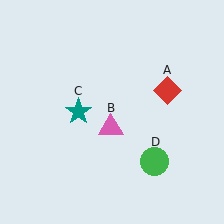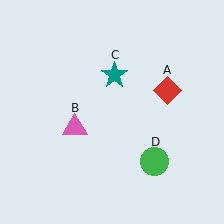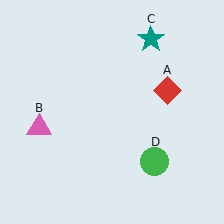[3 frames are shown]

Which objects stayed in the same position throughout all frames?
Red diamond (object A) and green circle (object D) remained stationary.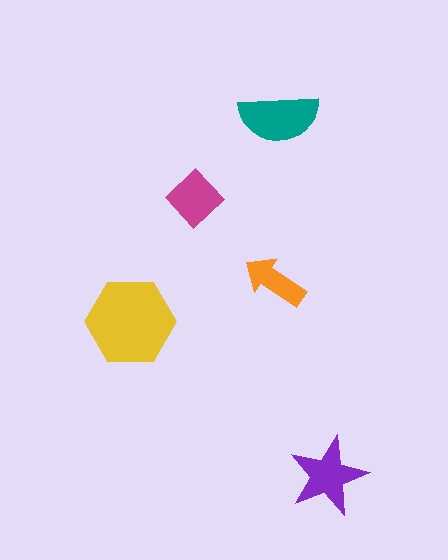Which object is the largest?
The yellow hexagon.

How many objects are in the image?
There are 5 objects in the image.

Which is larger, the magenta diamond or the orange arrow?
The magenta diamond.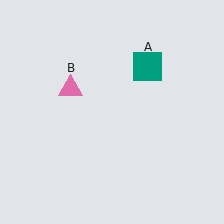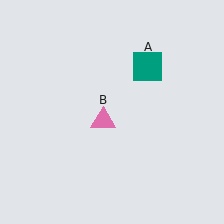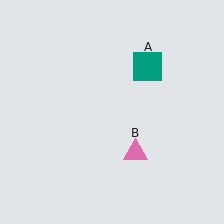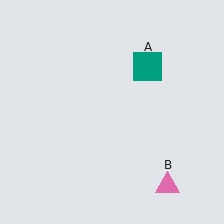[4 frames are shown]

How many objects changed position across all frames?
1 object changed position: pink triangle (object B).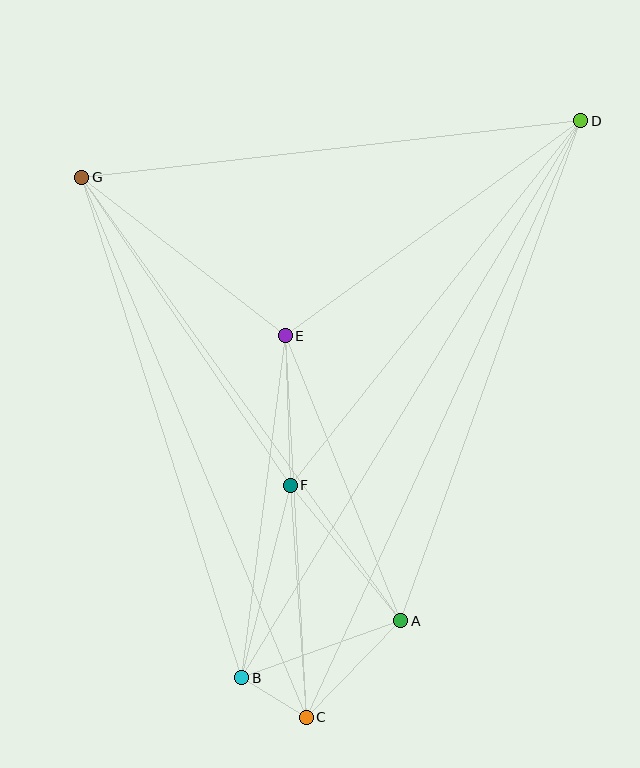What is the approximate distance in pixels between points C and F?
The distance between C and F is approximately 232 pixels.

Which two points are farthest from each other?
Points C and D are farthest from each other.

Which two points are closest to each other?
Points B and C are closest to each other.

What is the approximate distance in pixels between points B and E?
The distance between B and E is approximately 345 pixels.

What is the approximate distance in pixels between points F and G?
The distance between F and G is approximately 372 pixels.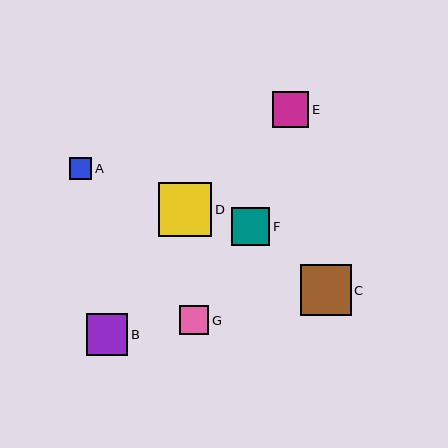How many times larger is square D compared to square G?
Square D is approximately 1.8 times the size of square G.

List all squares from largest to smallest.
From largest to smallest: D, C, B, F, E, G, A.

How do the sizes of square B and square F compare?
Square B and square F are approximately the same size.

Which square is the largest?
Square D is the largest with a size of approximately 53 pixels.